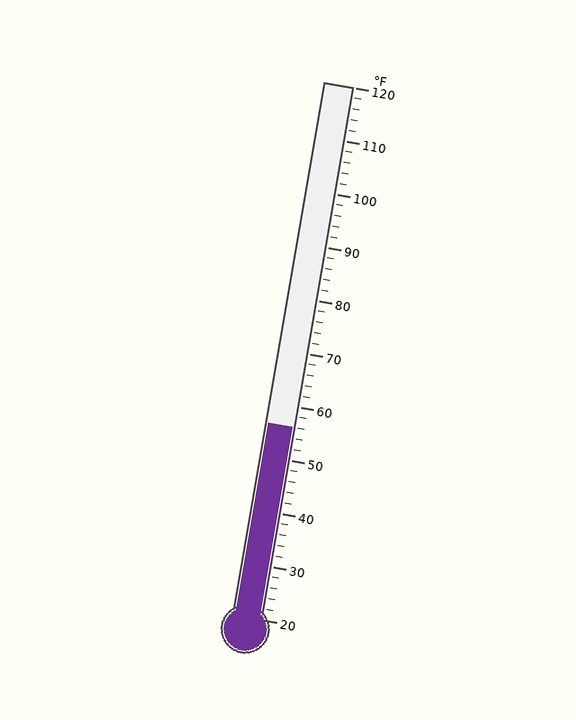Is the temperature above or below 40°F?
The temperature is above 40°F.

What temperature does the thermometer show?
The thermometer shows approximately 56°F.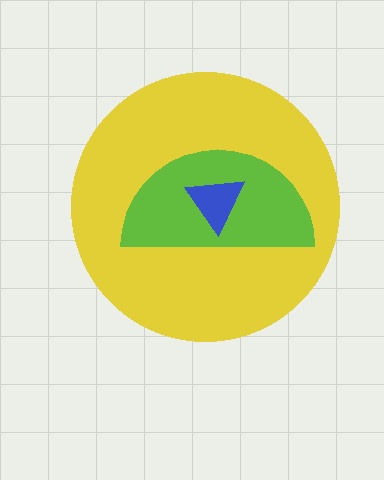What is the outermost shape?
The yellow circle.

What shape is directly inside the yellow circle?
The lime semicircle.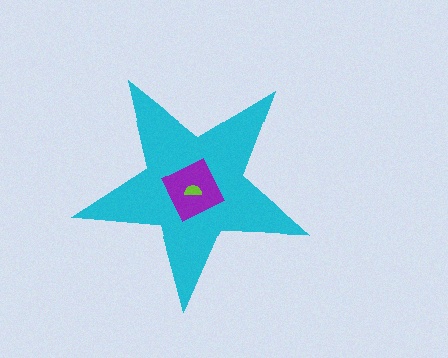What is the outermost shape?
The cyan star.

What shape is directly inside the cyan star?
The purple diamond.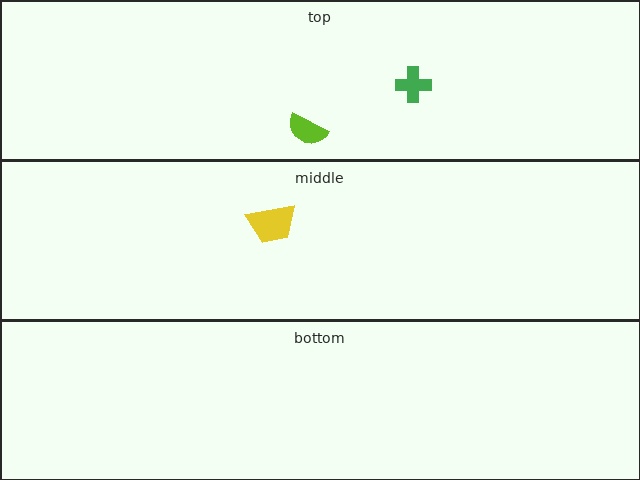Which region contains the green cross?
The top region.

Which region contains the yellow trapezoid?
The middle region.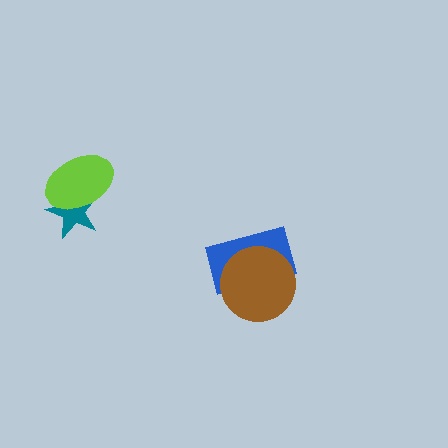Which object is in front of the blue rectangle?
The brown circle is in front of the blue rectangle.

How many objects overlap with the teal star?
1 object overlaps with the teal star.